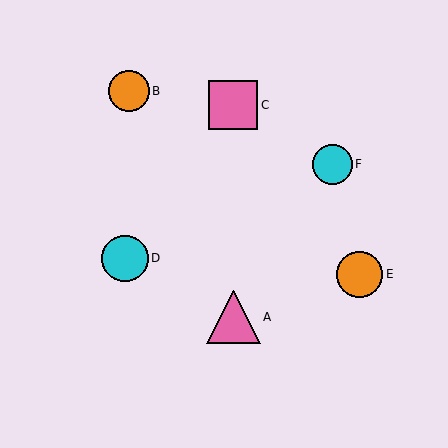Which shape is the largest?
The pink triangle (labeled A) is the largest.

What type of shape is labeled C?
Shape C is a pink square.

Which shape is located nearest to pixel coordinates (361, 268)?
The orange circle (labeled E) at (360, 274) is nearest to that location.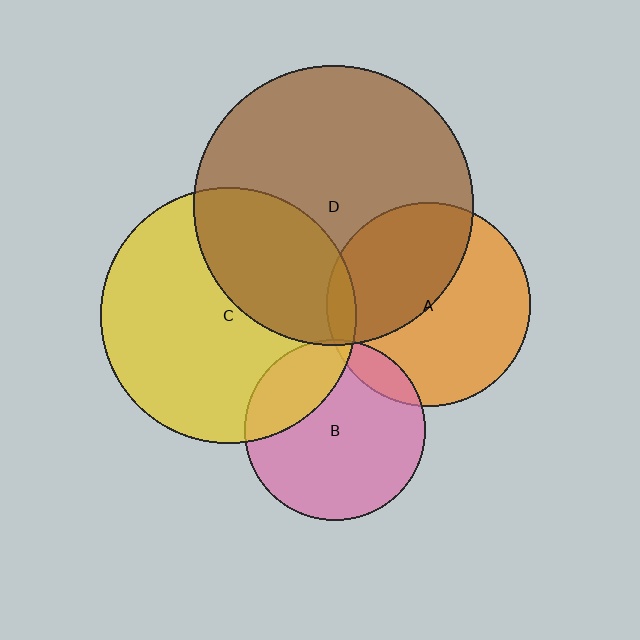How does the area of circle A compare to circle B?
Approximately 1.3 times.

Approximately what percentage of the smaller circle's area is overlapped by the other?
Approximately 10%.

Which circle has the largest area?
Circle D (brown).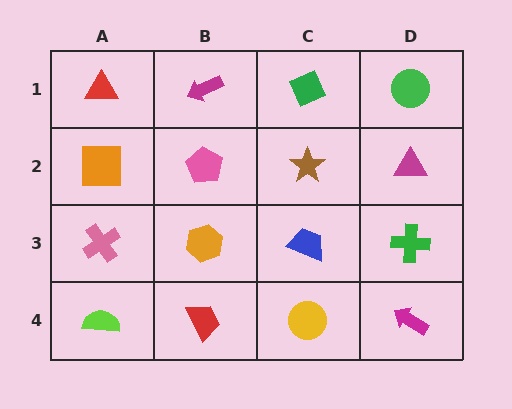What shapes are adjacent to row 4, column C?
A blue trapezoid (row 3, column C), a red trapezoid (row 4, column B), a magenta arrow (row 4, column D).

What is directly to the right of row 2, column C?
A magenta triangle.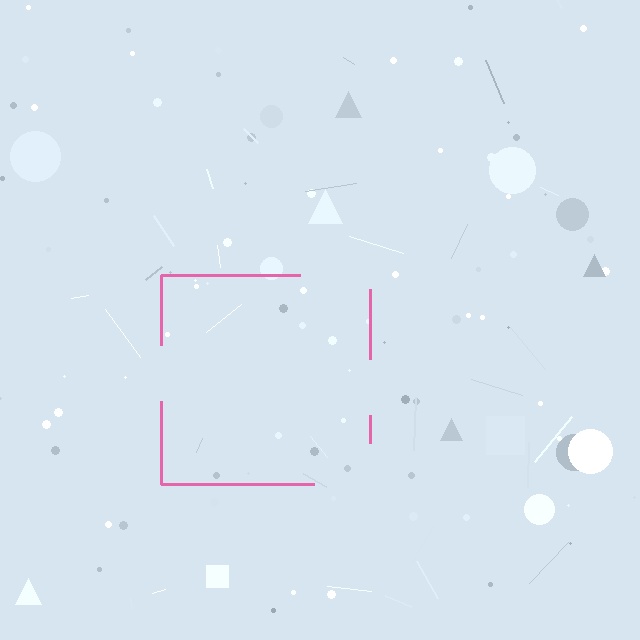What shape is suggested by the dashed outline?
The dashed outline suggests a square.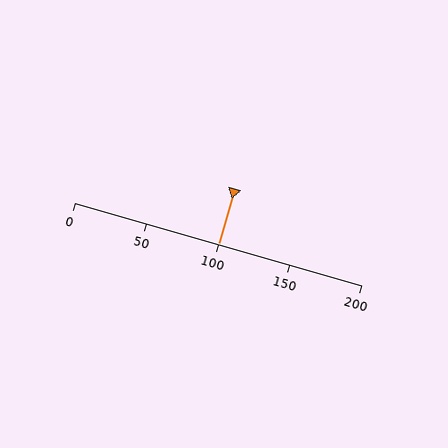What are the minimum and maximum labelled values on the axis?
The axis runs from 0 to 200.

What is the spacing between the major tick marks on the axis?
The major ticks are spaced 50 apart.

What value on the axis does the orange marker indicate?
The marker indicates approximately 100.